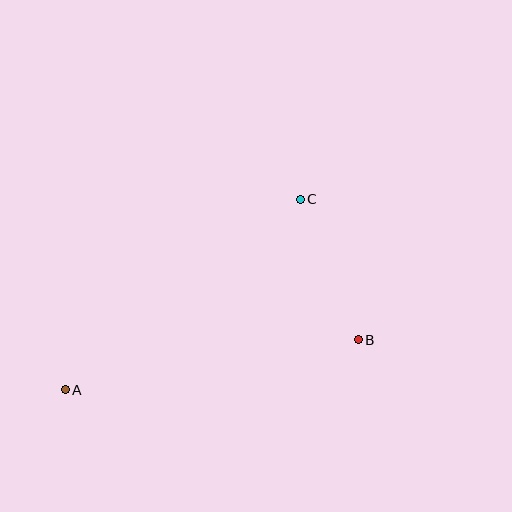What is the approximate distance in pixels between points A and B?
The distance between A and B is approximately 297 pixels.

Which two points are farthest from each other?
Points A and C are farthest from each other.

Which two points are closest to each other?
Points B and C are closest to each other.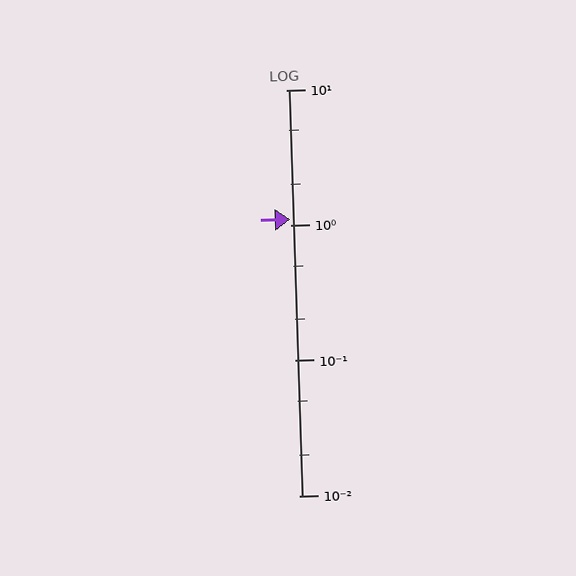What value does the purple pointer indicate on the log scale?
The pointer indicates approximately 1.1.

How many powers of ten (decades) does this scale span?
The scale spans 3 decades, from 0.01 to 10.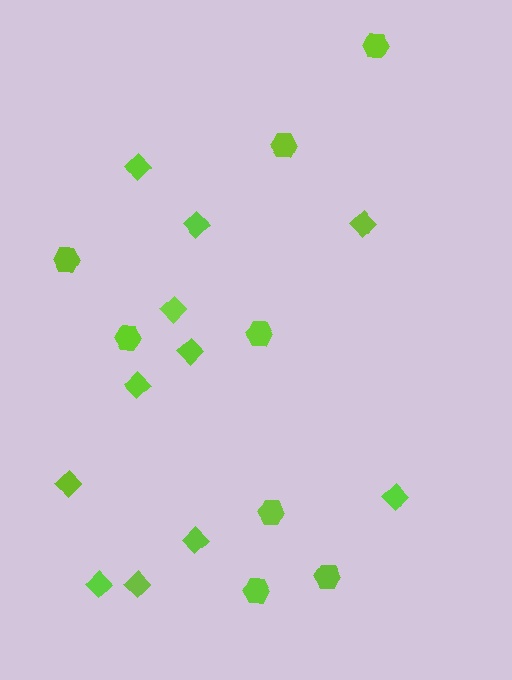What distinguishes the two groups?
There are 2 groups: one group of hexagons (8) and one group of diamonds (11).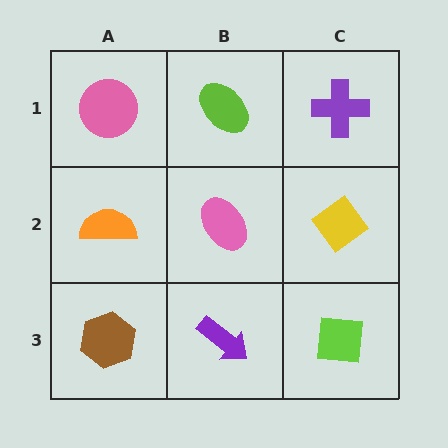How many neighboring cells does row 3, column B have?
3.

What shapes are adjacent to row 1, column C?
A yellow diamond (row 2, column C), a lime ellipse (row 1, column B).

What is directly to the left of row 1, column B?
A pink circle.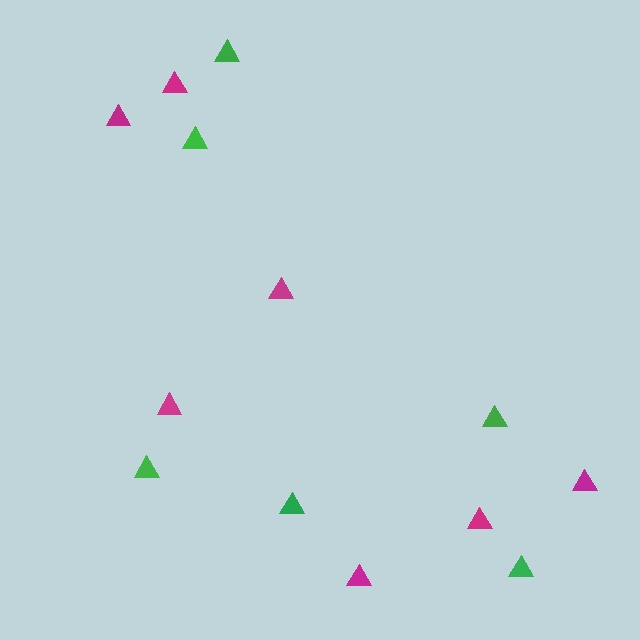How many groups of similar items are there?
There are 2 groups: one group of magenta triangles (7) and one group of green triangles (6).